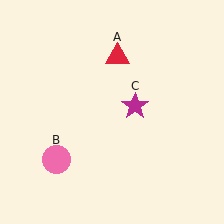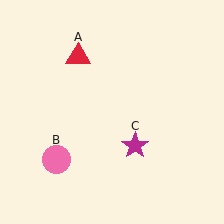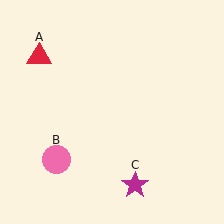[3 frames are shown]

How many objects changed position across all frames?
2 objects changed position: red triangle (object A), magenta star (object C).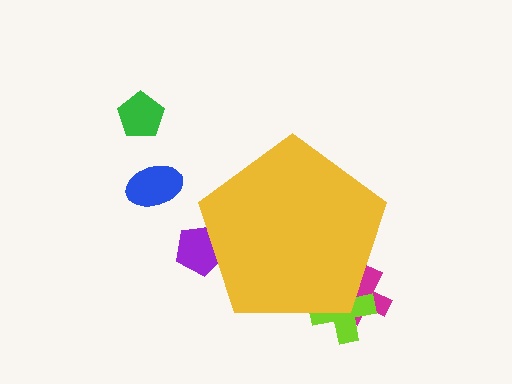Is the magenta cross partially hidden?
Yes, the magenta cross is partially hidden behind the yellow pentagon.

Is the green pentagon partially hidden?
No, the green pentagon is fully visible.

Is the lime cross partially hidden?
Yes, the lime cross is partially hidden behind the yellow pentagon.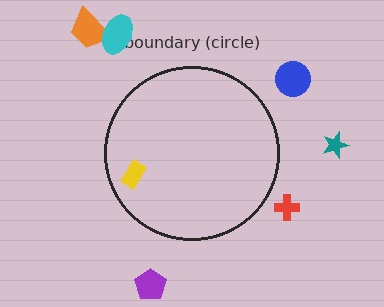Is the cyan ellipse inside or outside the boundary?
Outside.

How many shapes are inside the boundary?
1 inside, 6 outside.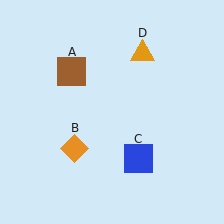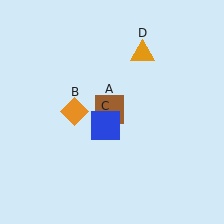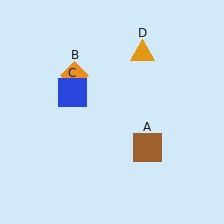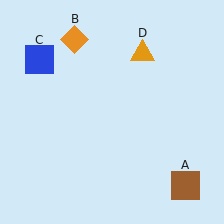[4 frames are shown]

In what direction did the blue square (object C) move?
The blue square (object C) moved up and to the left.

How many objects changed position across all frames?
3 objects changed position: brown square (object A), orange diamond (object B), blue square (object C).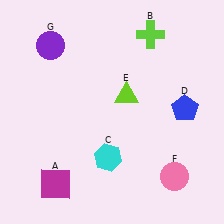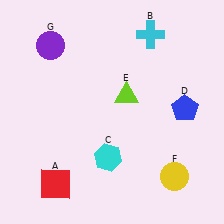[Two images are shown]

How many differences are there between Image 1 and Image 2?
There are 3 differences between the two images.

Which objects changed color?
A changed from magenta to red. B changed from lime to cyan. F changed from pink to yellow.